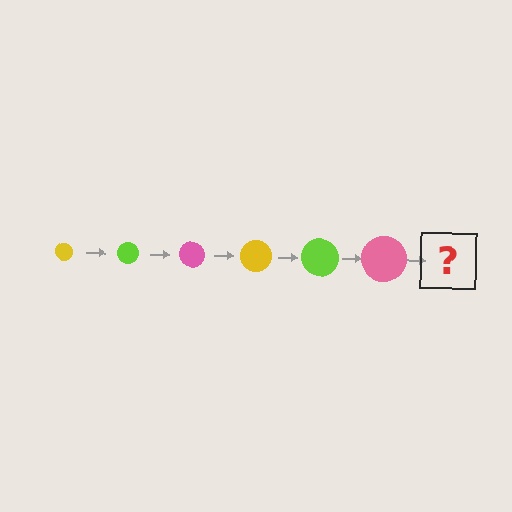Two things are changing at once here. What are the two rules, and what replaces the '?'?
The two rules are that the circle grows larger each step and the color cycles through yellow, lime, and pink. The '?' should be a yellow circle, larger than the previous one.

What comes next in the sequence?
The next element should be a yellow circle, larger than the previous one.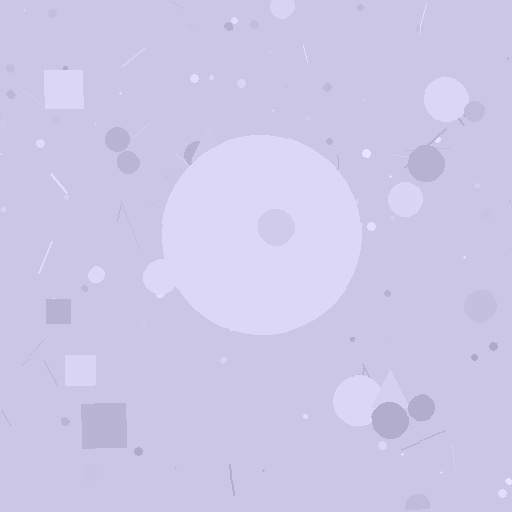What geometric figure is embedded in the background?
A circle is embedded in the background.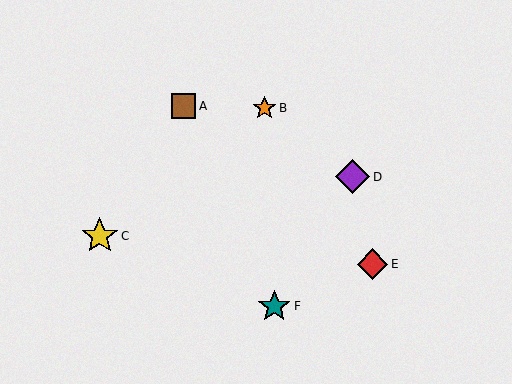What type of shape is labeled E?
Shape E is a red diamond.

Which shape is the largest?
The yellow star (labeled C) is the largest.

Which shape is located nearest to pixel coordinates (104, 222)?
The yellow star (labeled C) at (100, 236) is nearest to that location.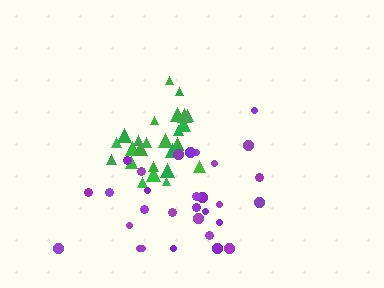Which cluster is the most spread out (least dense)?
Purple.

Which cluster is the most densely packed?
Green.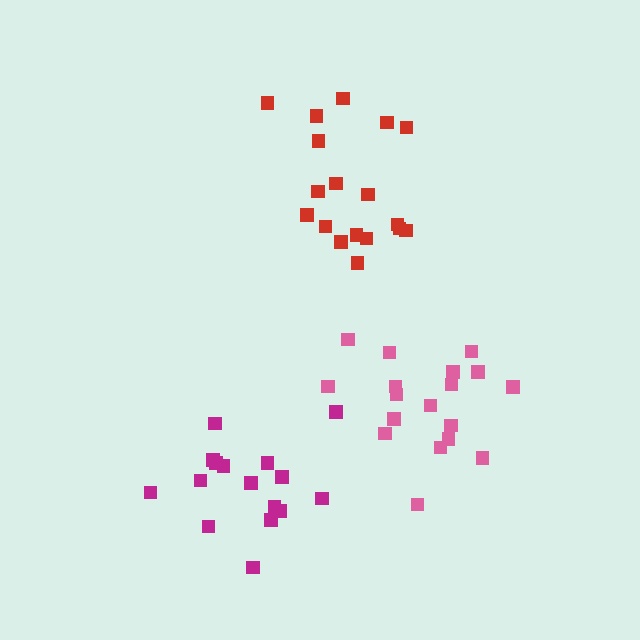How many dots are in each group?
Group 1: 16 dots, Group 2: 18 dots, Group 3: 18 dots (52 total).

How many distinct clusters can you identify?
There are 3 distinct clusters.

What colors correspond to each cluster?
The clusters are colored: magenta, red, pink.